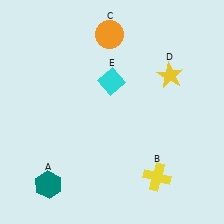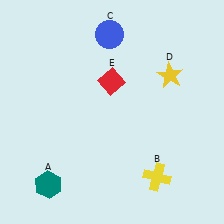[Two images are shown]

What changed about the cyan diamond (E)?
In Image 1, E is cyan. In Image 2, it changed to red.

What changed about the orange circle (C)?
In Image 1, C is orange. In Image 2, it changed to blue.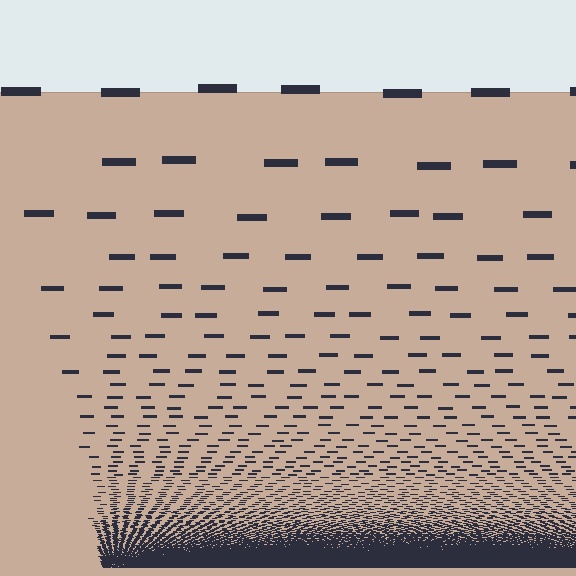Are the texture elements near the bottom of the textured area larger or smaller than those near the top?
Smaller. The gradient is inverted — elements near the bottom are smaller and denser.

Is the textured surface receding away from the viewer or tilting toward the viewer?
The surface appears to tilt toward the viewer. Texture elements get larger and sparser toward the top.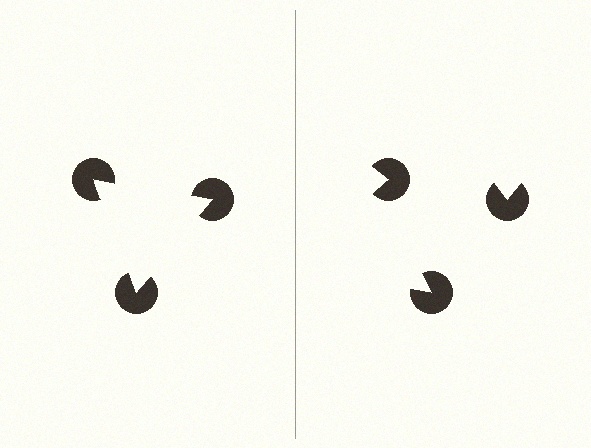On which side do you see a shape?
An illusory triangle appears on the left side. On the right side the wedge cuts are rotated, so no coherent shape forms.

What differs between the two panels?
The pac-man discs are positioned identically on both sides; only the wedge orientations differ. On the left they align to a triangle; on the right they are misaligned.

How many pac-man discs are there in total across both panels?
6 — 3 on each side.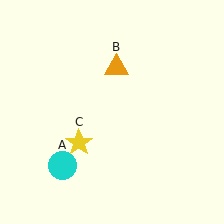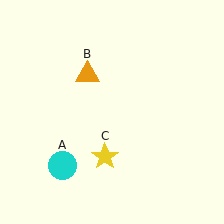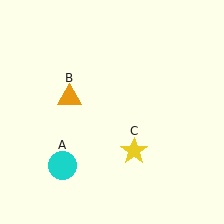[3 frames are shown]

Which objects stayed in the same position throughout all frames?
Cyan circle (object A) remained stationary.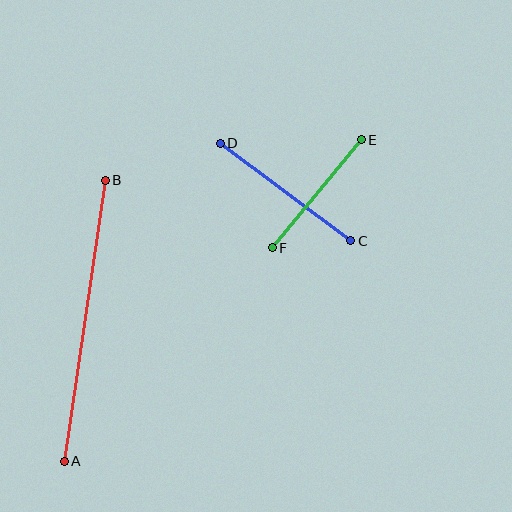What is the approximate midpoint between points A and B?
The midpoint is at approximately (85, 321) pixels.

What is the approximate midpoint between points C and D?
The midpoint is at approximately (285, 192) pixels.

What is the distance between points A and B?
The distance is approximately 284 pixels.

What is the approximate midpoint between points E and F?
The midpoint is at approximately (317, 194) pixels.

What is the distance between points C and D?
The distance is approximately 163 pixels.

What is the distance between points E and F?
The distance is approximately 140 pixels.